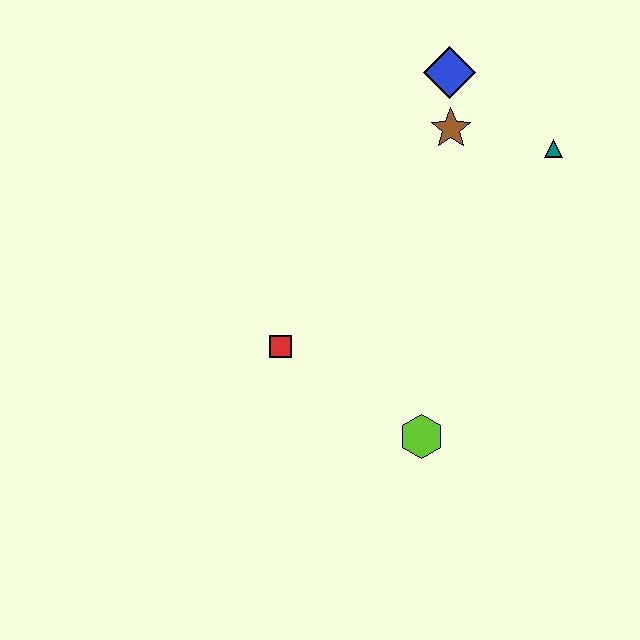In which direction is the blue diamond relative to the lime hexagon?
The blue diamond is above the lime hexagon.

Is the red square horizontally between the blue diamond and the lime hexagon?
No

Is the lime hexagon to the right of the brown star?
No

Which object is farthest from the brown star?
The lime hexagon is farthest from the brown star.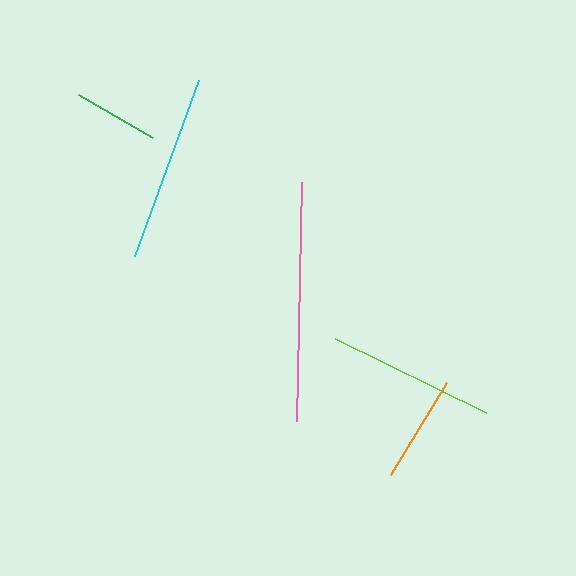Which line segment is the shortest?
The green line is the shortest at approximately 85 pixels.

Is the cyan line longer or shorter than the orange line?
The cyan line is longer than the orange line.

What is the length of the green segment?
The green segment is approximately 85 pixels long.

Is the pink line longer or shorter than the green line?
The pink line is longer than the green line.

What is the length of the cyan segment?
The cyan segment is approximately 187 pixels long.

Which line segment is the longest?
The pink line is the longest at approximately 238 pixels.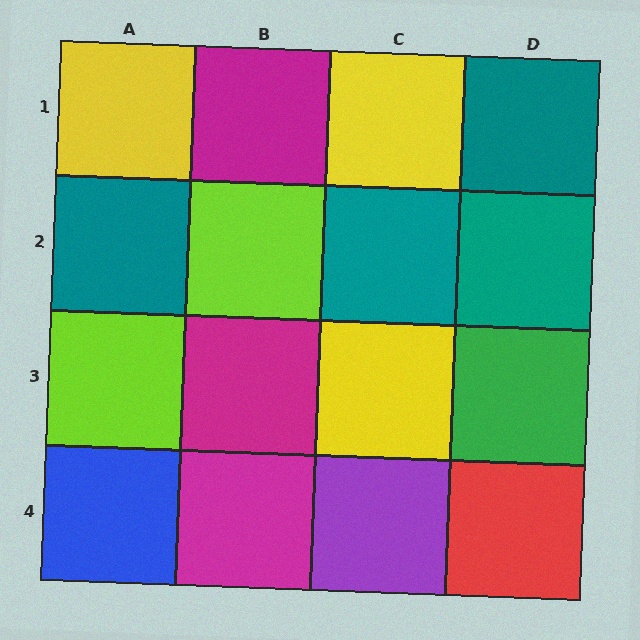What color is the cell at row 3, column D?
Green.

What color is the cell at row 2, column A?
Teal.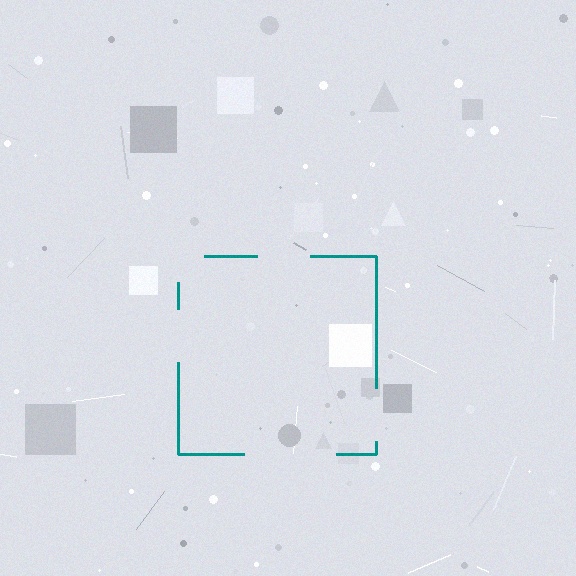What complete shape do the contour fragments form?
The contour fragments form a square.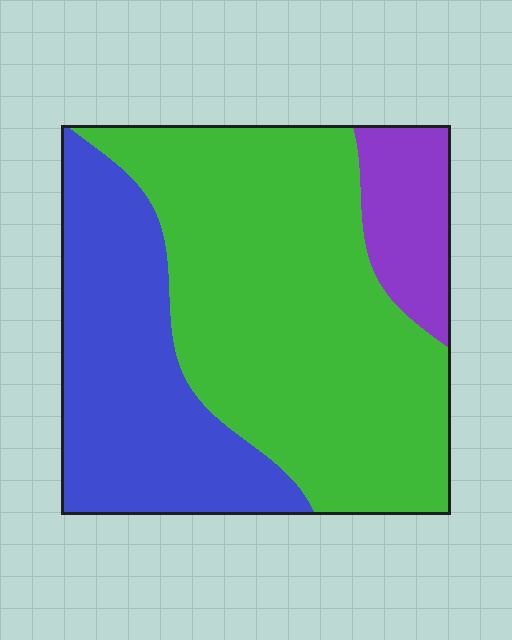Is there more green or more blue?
Green.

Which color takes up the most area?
Green, at roughly 55%.